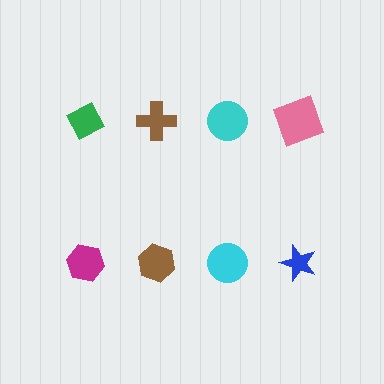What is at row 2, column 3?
A cyan circle.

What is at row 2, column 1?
A magenta hexagon.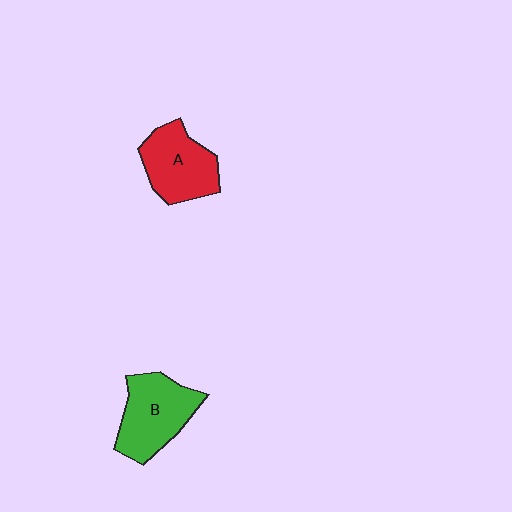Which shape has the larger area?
Shape B (green).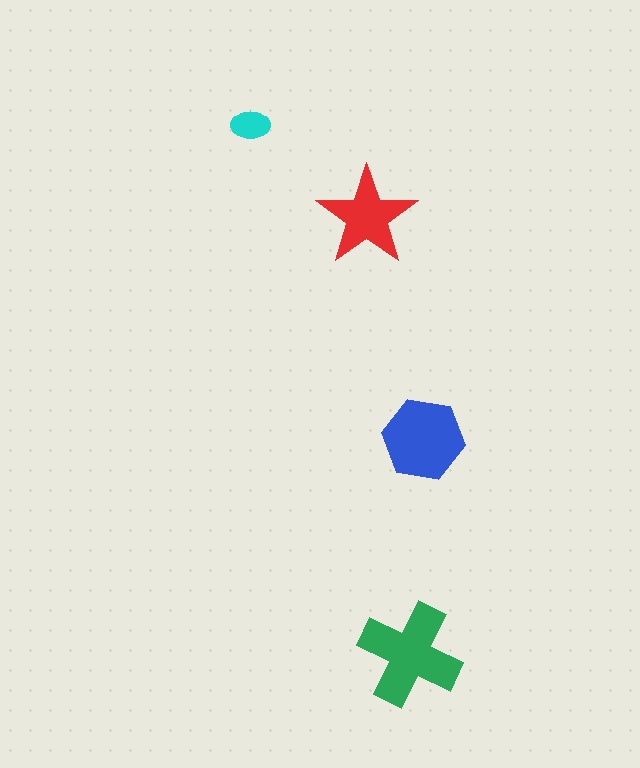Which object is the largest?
The green cross.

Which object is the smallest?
The cyan ellipse.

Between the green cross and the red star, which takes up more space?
The green cross.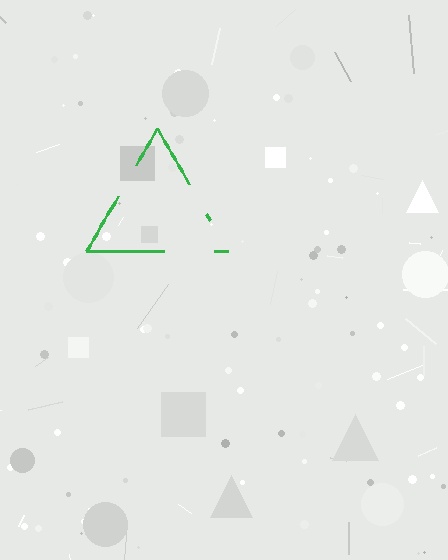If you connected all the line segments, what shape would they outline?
They would outline a triangle.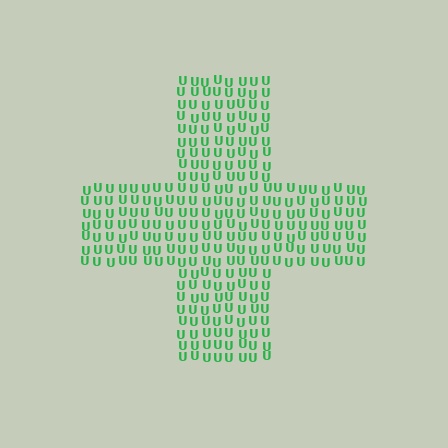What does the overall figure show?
The overall figure shows a cross.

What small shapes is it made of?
It is made of small letter U's.